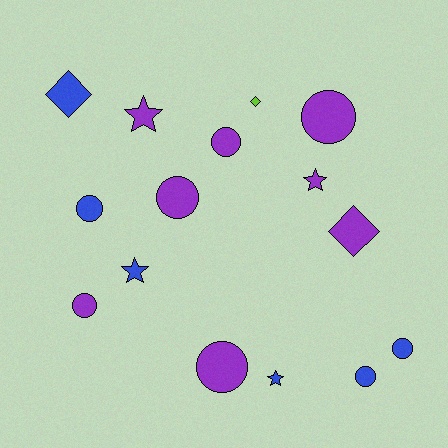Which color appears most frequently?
Purple, with 8 objects.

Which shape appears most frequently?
Circle, with 8 objects.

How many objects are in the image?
There are 15 objects.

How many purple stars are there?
There are 2 purple stars.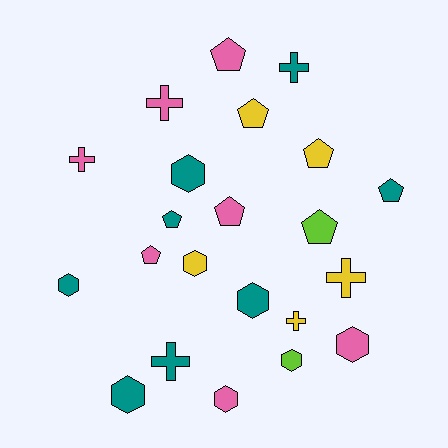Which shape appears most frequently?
Hexagon, with 8 objects.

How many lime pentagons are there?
There is 1 lime pentagon.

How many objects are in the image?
There are 22 objects.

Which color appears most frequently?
Teal, with 8 objects.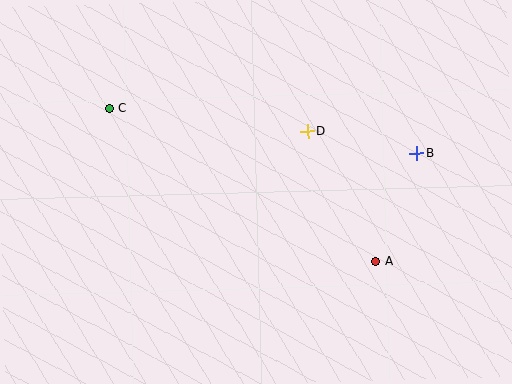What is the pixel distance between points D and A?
The distance between D and A is 147 pixels.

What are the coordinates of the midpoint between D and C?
The midpoint between D and C is at (208, 120).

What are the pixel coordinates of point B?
Point B is at (417, 153).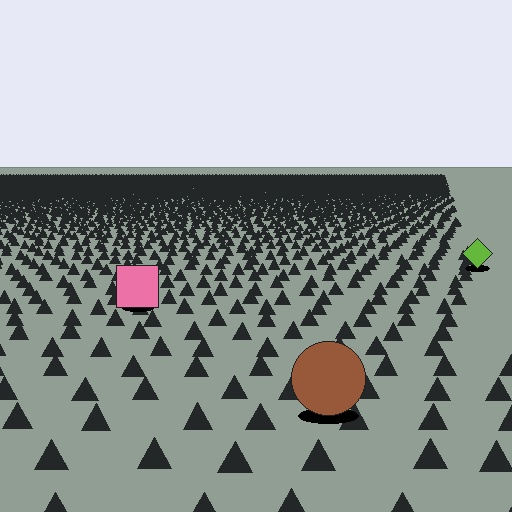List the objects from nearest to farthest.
From nearest to farthest: the brown circle, the pink square, the lime diamond.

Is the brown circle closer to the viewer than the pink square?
Yes. The brown circle is closer — you can tell from the texture gradient: the ground texture is coarser near it.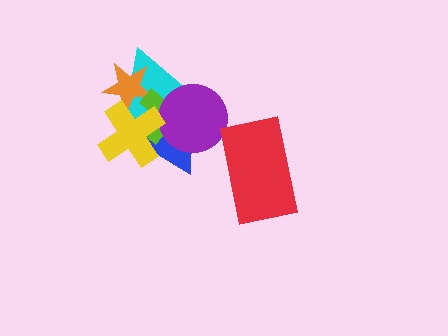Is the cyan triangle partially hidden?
Yes, it is partially covered by another shape.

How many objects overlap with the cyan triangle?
5 objects overlap with the cyan triangle.